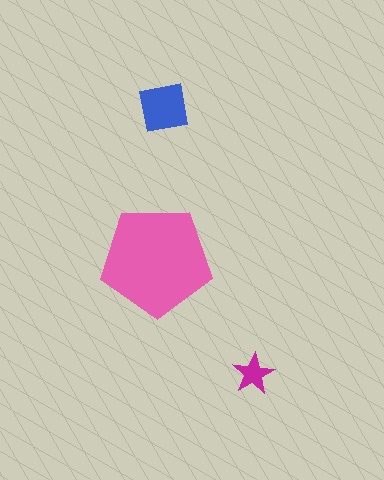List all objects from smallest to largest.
The magenta star, the blue square, the pink pentagon.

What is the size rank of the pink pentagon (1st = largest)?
1st.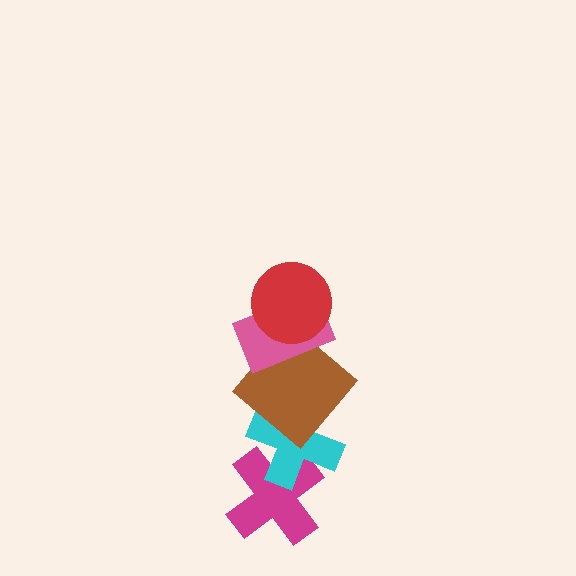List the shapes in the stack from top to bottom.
From top to bottom: the red circle, the pink rectangle, the brown diamond, the cyan cross, the magenta cross.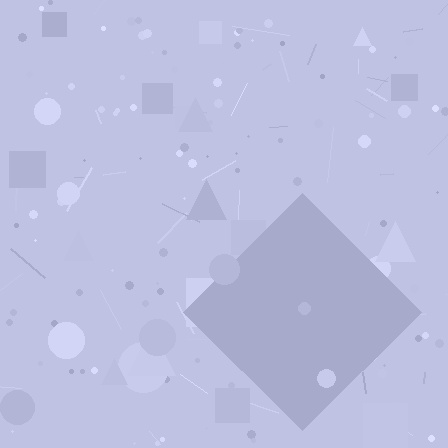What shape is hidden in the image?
A diamond is hidden in the image.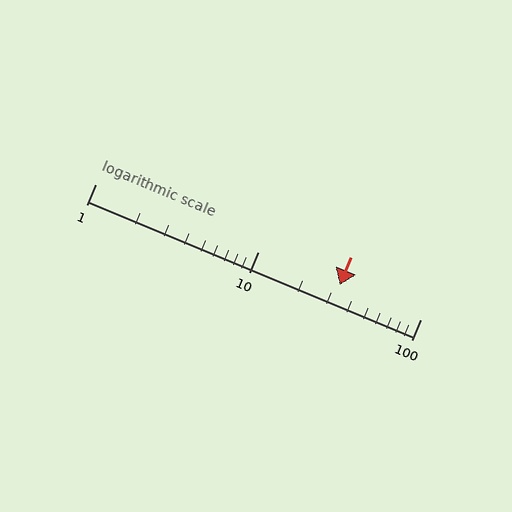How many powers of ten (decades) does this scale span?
The scale spans 2 decades, from 1 to 100.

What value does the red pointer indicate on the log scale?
The pointer indicates approximately 32.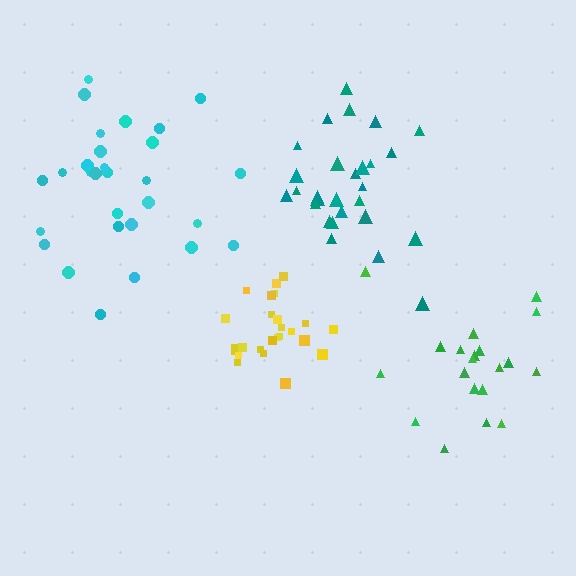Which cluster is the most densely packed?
Yellow.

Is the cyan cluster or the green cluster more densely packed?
Green.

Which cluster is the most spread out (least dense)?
Cyan.